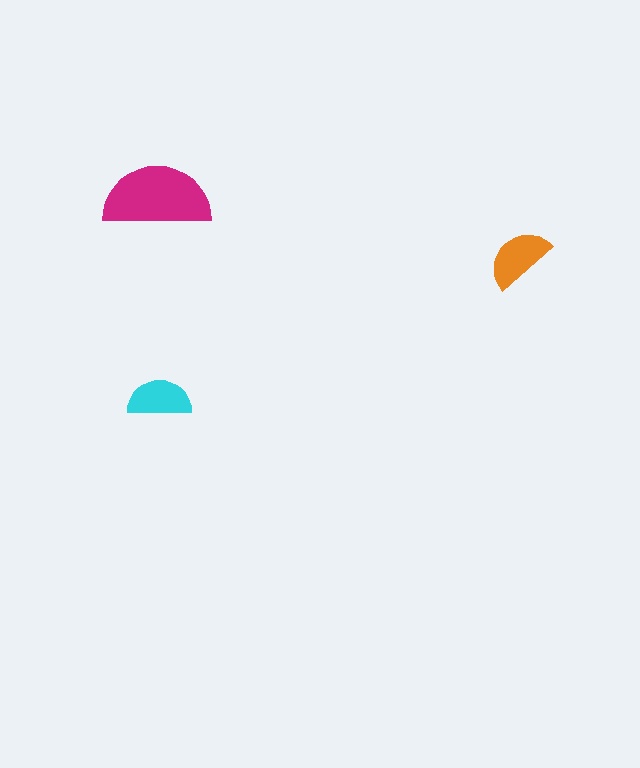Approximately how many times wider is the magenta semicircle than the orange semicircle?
About 1.5 times wider.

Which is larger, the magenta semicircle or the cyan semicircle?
The magenta one.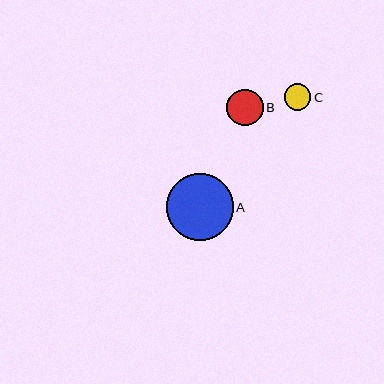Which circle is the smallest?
Circle C is the smallest with a size of approximately 26 pixels.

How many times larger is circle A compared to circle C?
Circle A is approximately 2.5 times the size of circle C.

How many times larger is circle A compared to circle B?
Circle A is approximately 1.8 times the size of circle B.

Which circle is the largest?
Circle A is the largest with a size of approximately 67 pixels.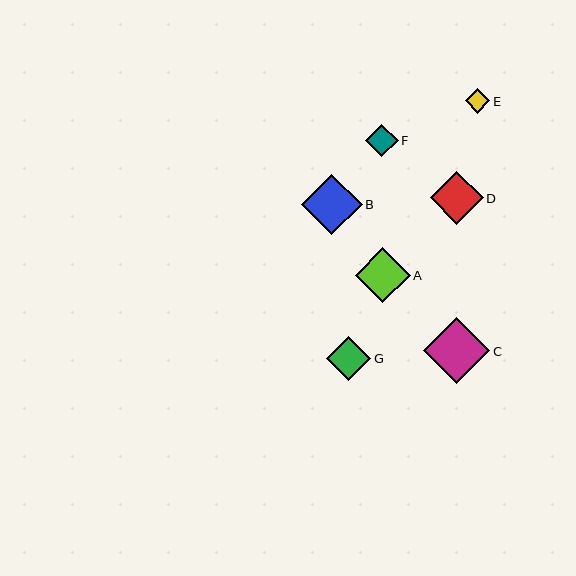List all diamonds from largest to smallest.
From largest to smallest: C, B, A, D, G, F, E.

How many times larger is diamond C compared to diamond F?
Diamond C is approximately 2.0 times the size of diamond F.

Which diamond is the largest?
Diamond C is the largest with a size of approximately 66 pixels.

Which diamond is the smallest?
Diamond E is the smallest with a size of approximately 25 pixels.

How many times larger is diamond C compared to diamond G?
Diamond C is approximately 1.5 times the size of diamond G.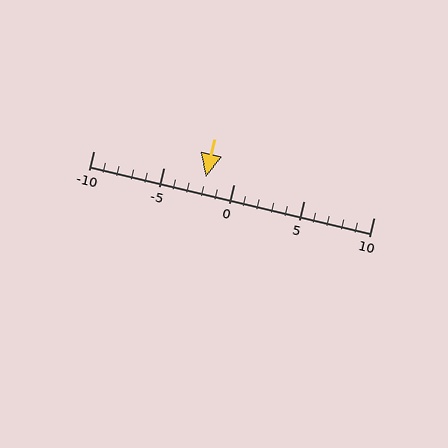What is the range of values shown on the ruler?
The ruler shows values from -10 to 10.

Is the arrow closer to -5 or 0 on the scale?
The arrow is closer to 0.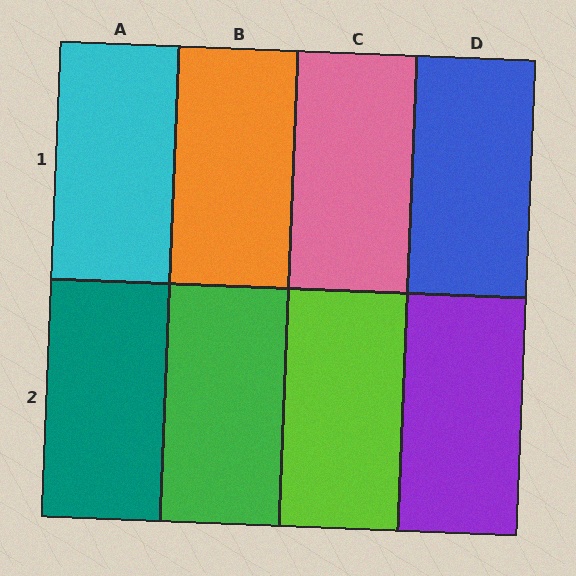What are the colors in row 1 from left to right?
Cyan, orange, pink, blue.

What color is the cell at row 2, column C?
Lime.